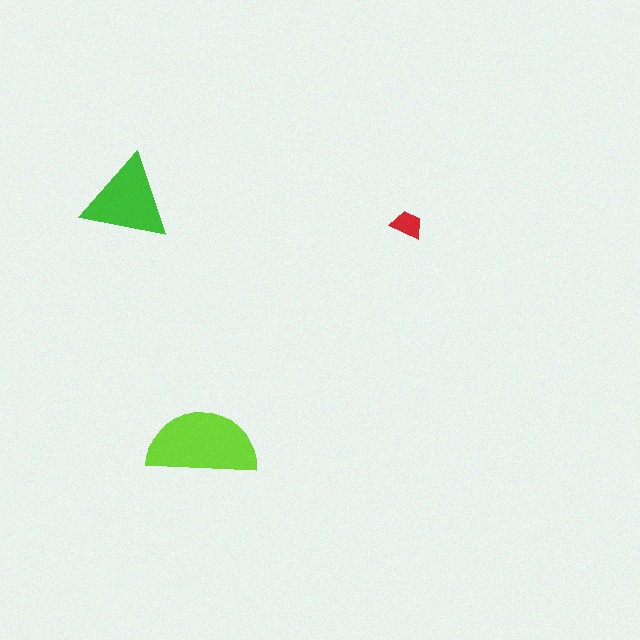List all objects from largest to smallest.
The lime semicircle, the green triangle, the red trapezoid.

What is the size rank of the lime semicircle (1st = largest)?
1st.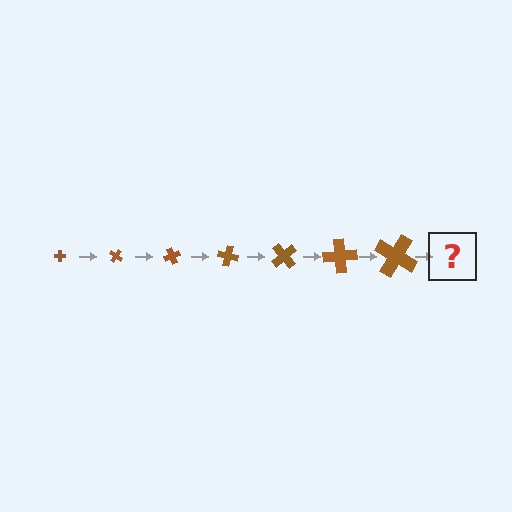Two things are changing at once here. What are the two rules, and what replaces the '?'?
The two rules are that the cross grows larger each step and it rotates 35 degrees each step. The '?' should be a cross, larger than the previous one and rotated 245 degrees from the start.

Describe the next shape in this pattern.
It should be a cross, larger than the previous one and rotated 245 degrees from the start.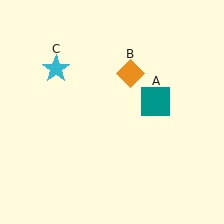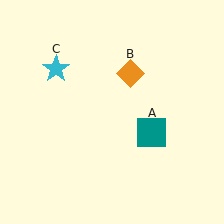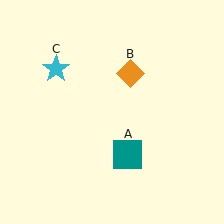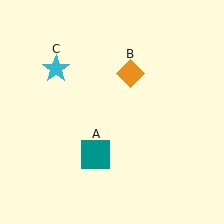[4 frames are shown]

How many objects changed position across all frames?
1 object changed position: teal square (object A).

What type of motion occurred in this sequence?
The teal square (object A) rotated clockwise around the center of the scene.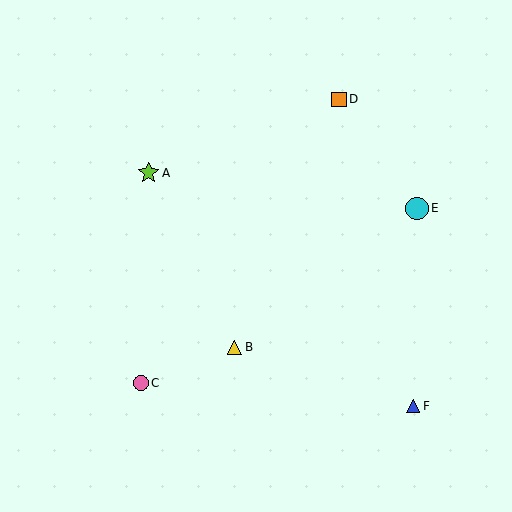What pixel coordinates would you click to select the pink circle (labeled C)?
Click at (141, 383) to select the pink circle C.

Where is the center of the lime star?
The center of the lime star is at (149, 173).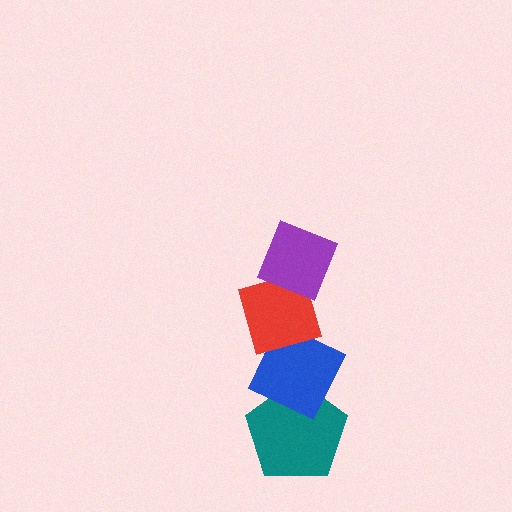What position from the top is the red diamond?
The red diamond is 2nd from the top.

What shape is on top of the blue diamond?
The red diamond is on top of the blue diamond.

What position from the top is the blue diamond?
The blue diamond is 3rd from the top.